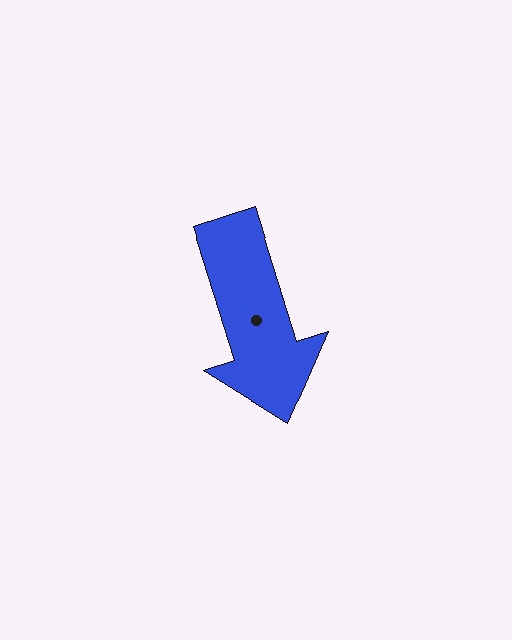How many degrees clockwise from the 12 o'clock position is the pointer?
Approximately 162 degrees.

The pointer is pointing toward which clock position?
Roughly 5 o'clock.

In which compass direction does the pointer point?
South.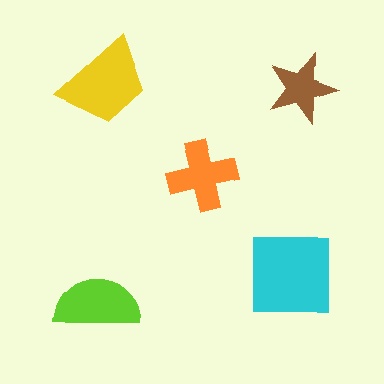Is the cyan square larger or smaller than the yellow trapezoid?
Larger.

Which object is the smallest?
The brown star.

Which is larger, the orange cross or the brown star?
The orange cross.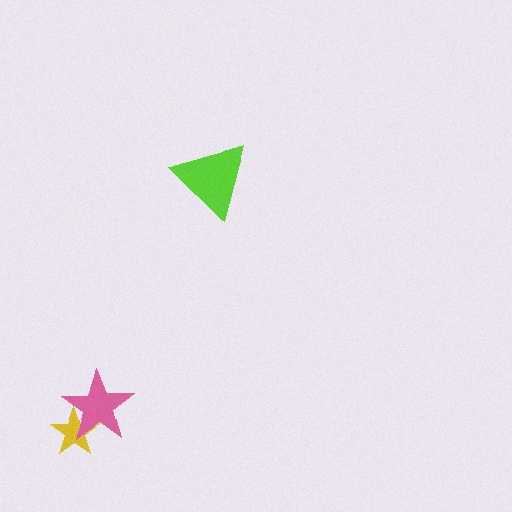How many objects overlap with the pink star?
1 object overlaps with the pink star.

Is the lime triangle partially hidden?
No, no other shape covers it.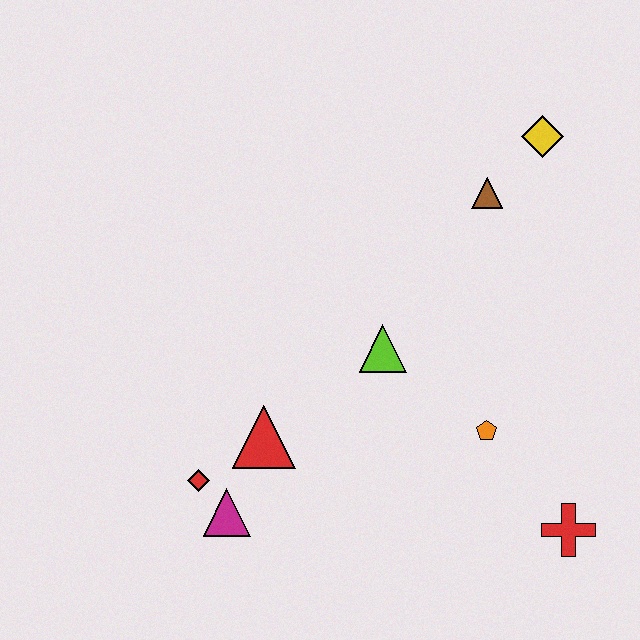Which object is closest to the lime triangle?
The orange pentagon is closest to the lime triangle.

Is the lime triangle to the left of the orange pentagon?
Yes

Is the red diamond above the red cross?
Yes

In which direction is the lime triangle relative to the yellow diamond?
The lime triangle is below the yellow diamond.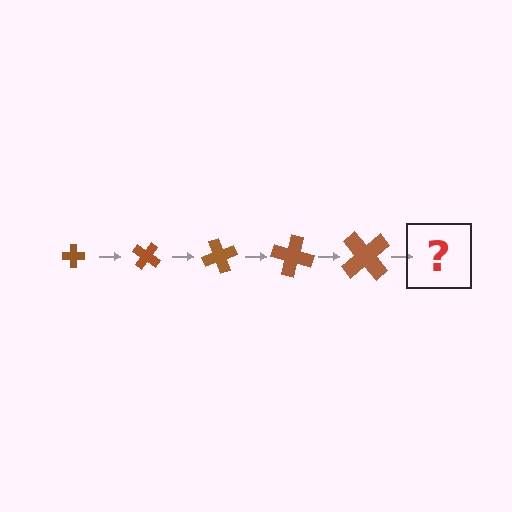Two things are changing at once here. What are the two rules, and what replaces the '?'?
The two rules are that the cross grows larger each step and it rotates 35 degrees each step. The '?' should be a cross, larger than the previous one and rotated 175 degrees from the start.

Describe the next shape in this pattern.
It should be a cross, larger than the previous one and rotated 175 degrees from the start.